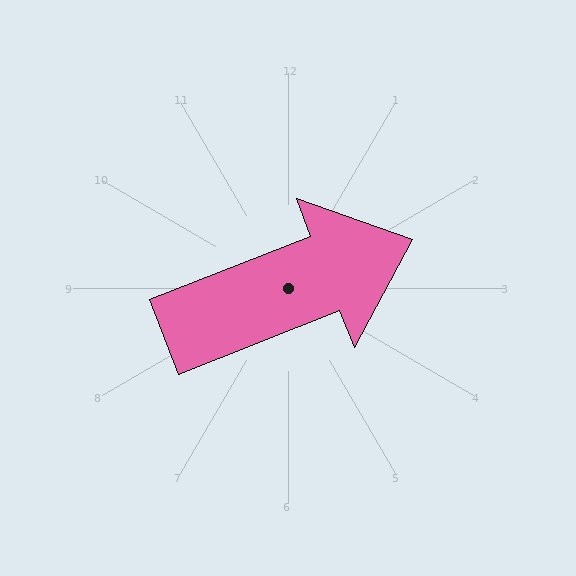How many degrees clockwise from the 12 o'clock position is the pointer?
Approximately 69 degrees.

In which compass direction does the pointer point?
East.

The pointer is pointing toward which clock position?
Roughly 2 o'clock.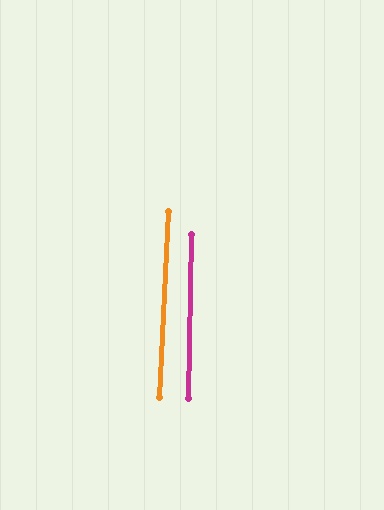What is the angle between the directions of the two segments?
Approximately 2 degrees.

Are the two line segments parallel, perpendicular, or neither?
Parallel — their directions differ by only 1.7°.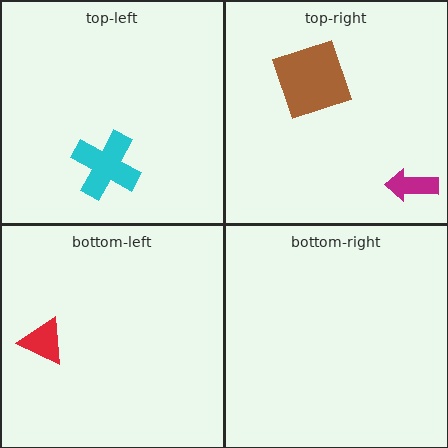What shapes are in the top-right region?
The brown square, the magenta arrow.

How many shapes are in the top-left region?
1.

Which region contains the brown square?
The top-right region.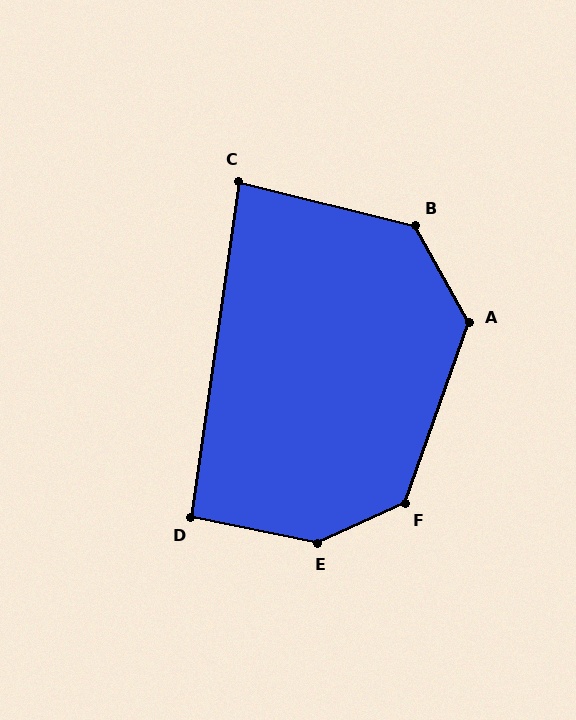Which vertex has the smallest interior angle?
C, at approximately 84 degrees.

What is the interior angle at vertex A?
Approximately 131 degrees (obtuse).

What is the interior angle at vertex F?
Approximately 134 degrees (obtuse).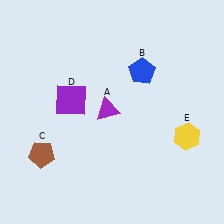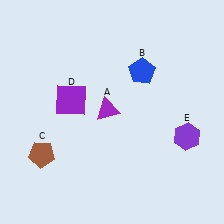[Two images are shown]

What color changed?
The hexagon (E) changed from yellow in Image 1 to purple in Image 2.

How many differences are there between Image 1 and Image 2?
There is 1 difference between the two images.